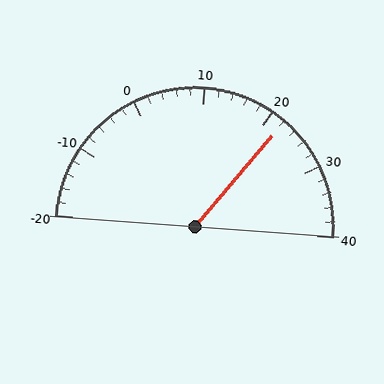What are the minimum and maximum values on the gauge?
The gauge ranges from -20 to 40.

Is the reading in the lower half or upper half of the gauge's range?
The reading is in the upper half of the range (-20 to 40).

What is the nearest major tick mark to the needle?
The nearest major tick mark is 20.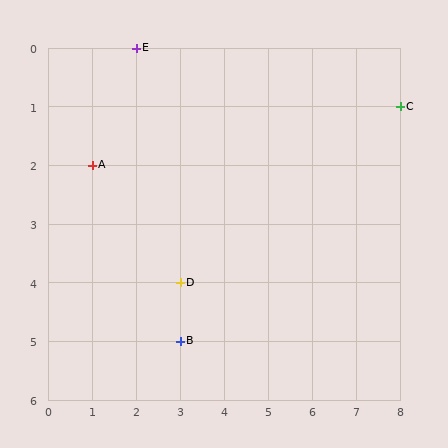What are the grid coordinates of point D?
Point D is at grid coordinates (3, 4).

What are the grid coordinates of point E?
Point E is at grid coordinates (2, 0).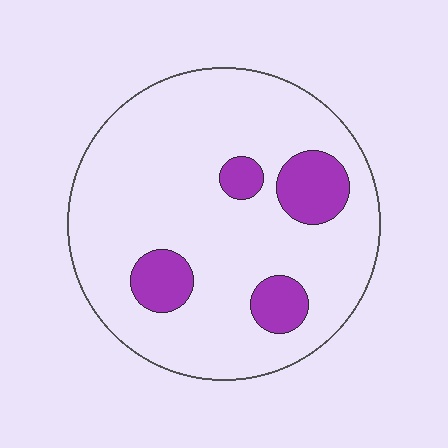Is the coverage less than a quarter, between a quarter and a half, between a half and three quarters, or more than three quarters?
Less than a quarter.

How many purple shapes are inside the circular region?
4.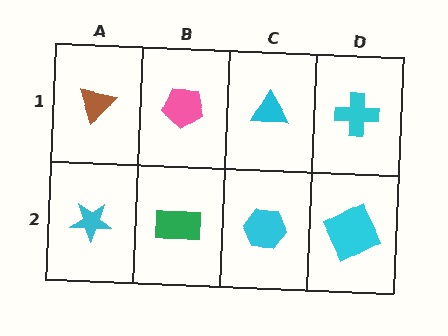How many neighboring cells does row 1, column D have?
2.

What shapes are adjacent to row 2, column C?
A cyan triangle (row 1, column C), a green rectangle (row 2, column B), a cyan square (row 2, column D).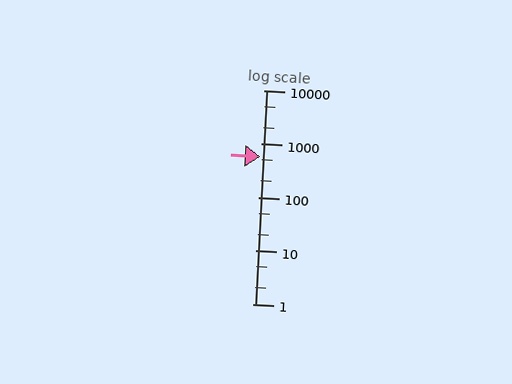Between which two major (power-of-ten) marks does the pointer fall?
The pointer is between 100 and 1000.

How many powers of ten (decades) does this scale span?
The scale spans 4 decades, from 1 to 10000.